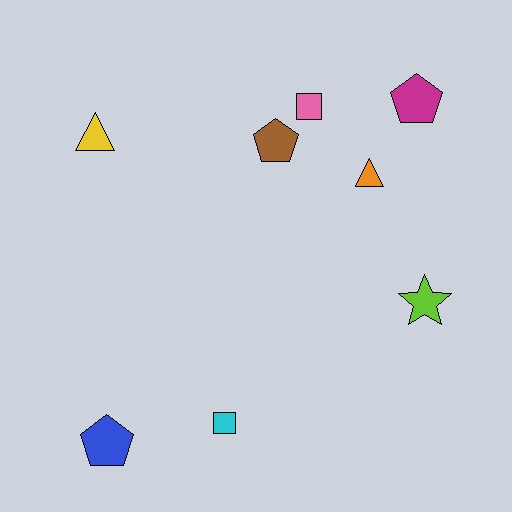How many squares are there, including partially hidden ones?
There are 2 squares.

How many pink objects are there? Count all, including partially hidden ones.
There is 1 pink object.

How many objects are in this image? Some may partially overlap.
There are 8 objects.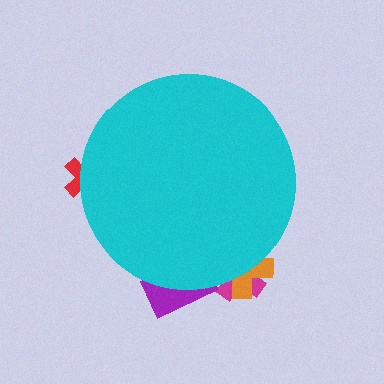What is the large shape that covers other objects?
A cyan circle.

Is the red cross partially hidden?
Yes, the red cross is partially hidden behind the cyan circle.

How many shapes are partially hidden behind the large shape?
4 shapes are partially hidden.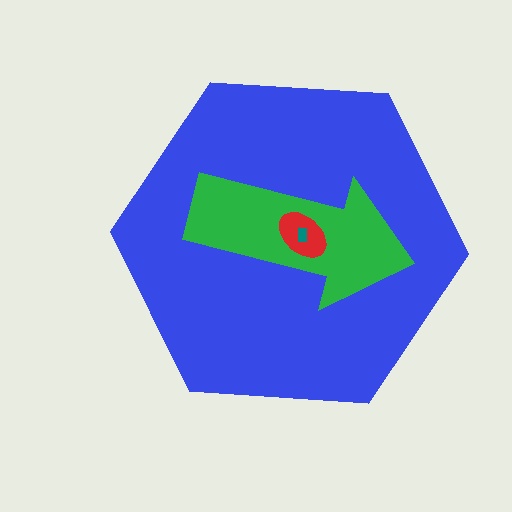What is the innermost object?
The teal rectangle.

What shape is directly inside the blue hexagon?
The green arrow.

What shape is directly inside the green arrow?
The red ellipse.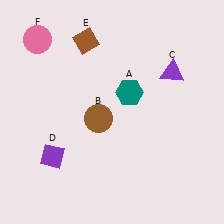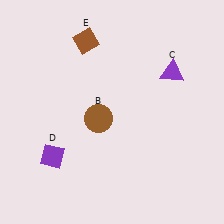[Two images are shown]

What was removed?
The pink circle (F), the teal hexagon (A) were removed in Image 2.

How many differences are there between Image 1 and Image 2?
There are 2 differences between the two images.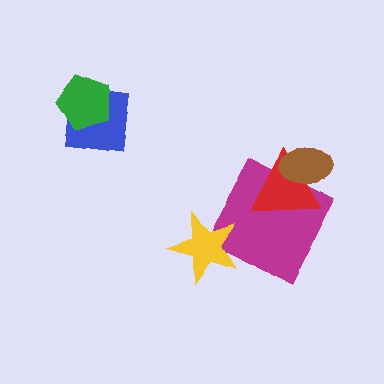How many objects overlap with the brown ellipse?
2 objects overlap with the brown ellipse.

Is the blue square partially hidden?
Yes, it is partially covered by another shape.